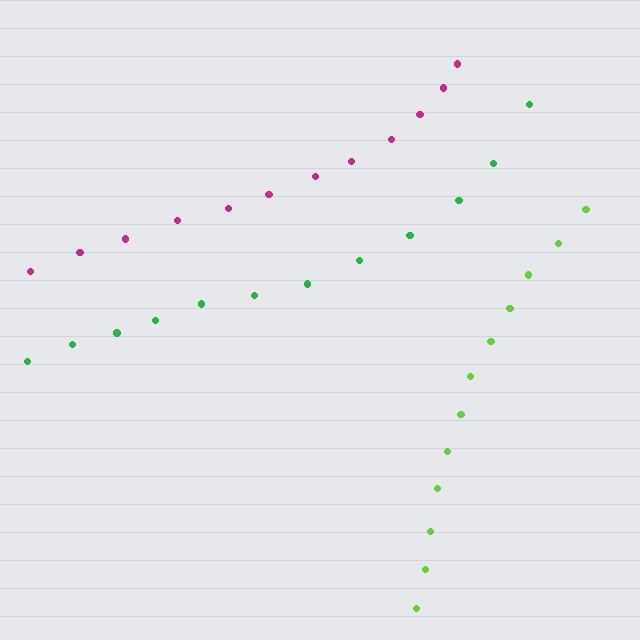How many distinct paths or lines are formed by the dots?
There are 3 distinct paths.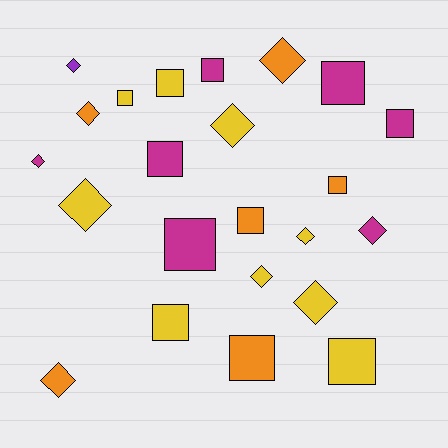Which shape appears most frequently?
Square, with 12 objects.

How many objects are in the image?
There are 23 objects.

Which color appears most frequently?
Yellow, with 9 objects.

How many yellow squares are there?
There are 4 yellow squares.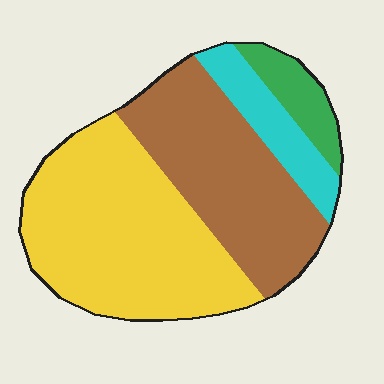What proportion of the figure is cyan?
Cyan takes up about one tenth (1/10) of the figure.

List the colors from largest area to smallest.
From largest to smallest: yellow, brown, cyan, green.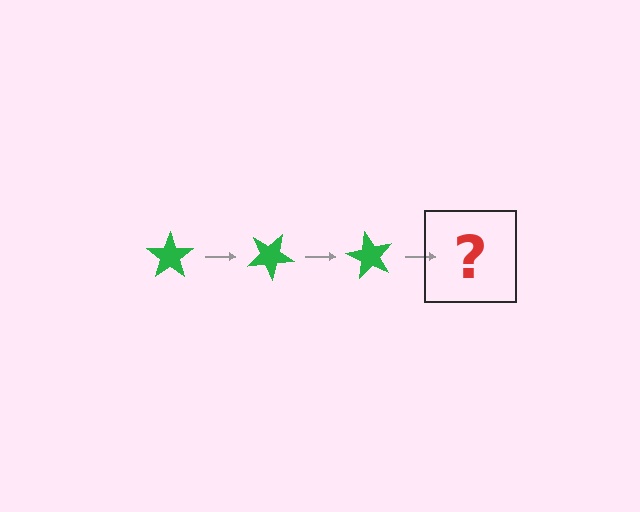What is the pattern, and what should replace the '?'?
The pattern is that the star rotates 30 degrees each step. The '?' should be a green star rotated 90 degrees.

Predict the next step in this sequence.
The next step is a green star rotated 90 degrees.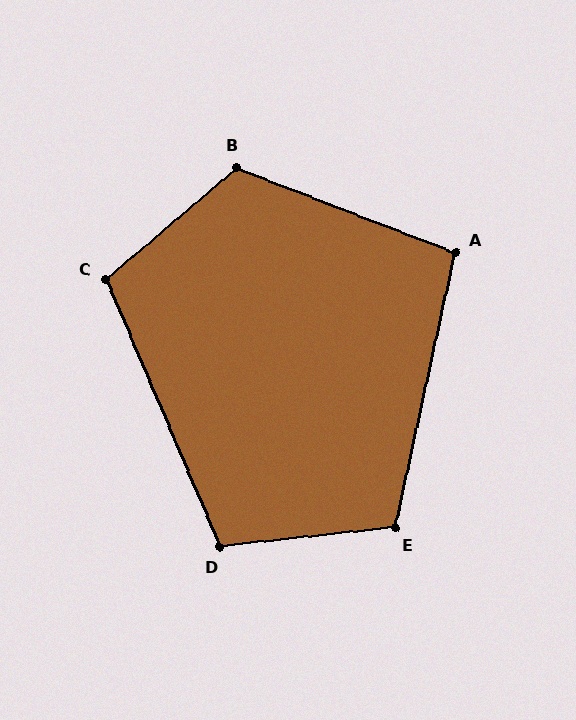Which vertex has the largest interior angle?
B, at approximately 118 degrees.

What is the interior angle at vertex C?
Approximately 108 degrees (obtuse).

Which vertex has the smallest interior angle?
A, at approximately 99 degrees.